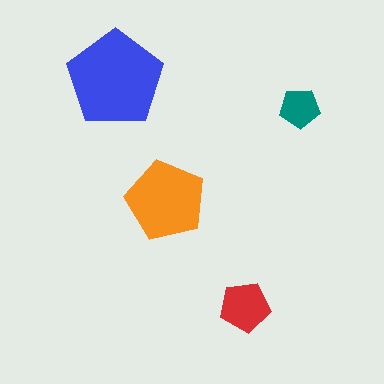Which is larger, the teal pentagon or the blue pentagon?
The blue one.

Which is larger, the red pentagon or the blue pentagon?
The blue one.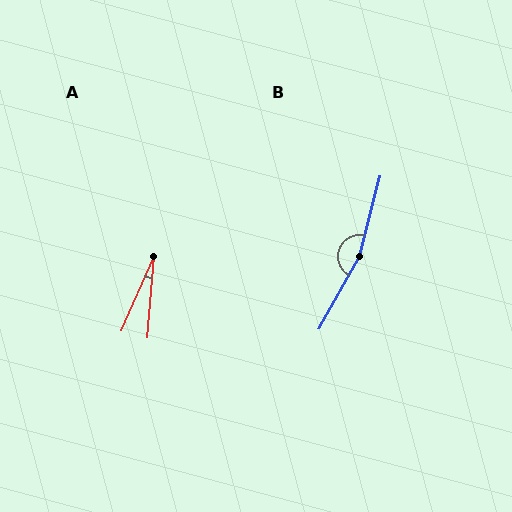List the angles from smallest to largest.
A (19°), B (165°).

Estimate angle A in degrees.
Approximately 19 degrees.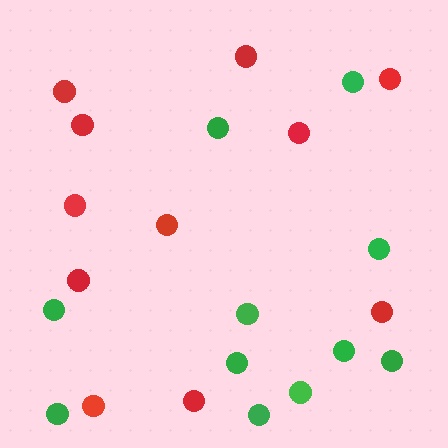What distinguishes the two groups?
There are 2 groups: one group of red circles (11) and one group of green circles (11).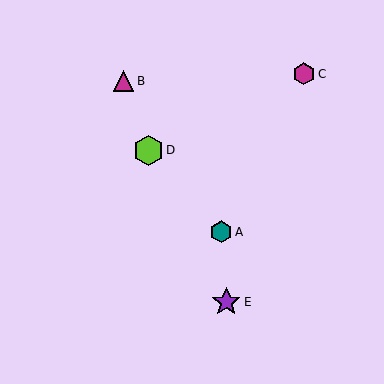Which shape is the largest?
The lime hexagon (labeled D) is the largest.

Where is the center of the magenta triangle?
The center of the magenta triangle is at (124, 81).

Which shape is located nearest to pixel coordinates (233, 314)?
The purple star (labeled E) at (226, 302) is nearest to that location.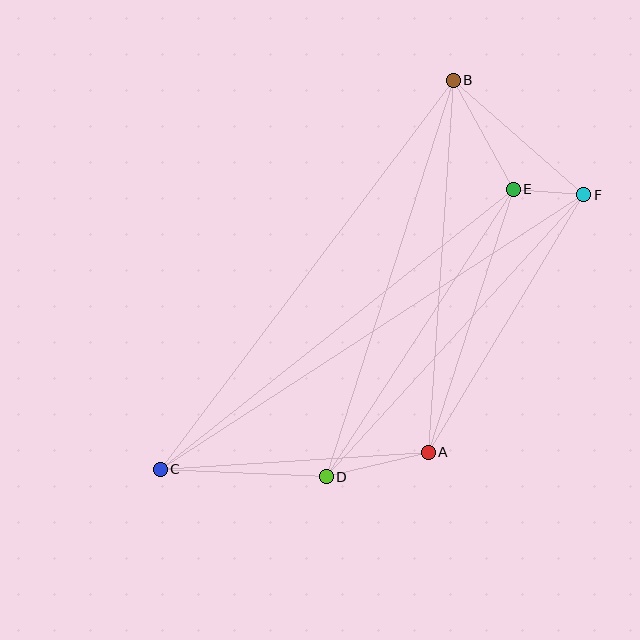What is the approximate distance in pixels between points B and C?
The distance between B and C is approximately 487 pixels.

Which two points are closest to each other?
Points E and F are closest to each other.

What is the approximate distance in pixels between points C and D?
The distance between C and D is approximately 166 pixels.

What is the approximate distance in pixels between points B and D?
The distance between B and D is approximately 417 pixels.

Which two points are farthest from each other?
Points C and F are farthest from each other.